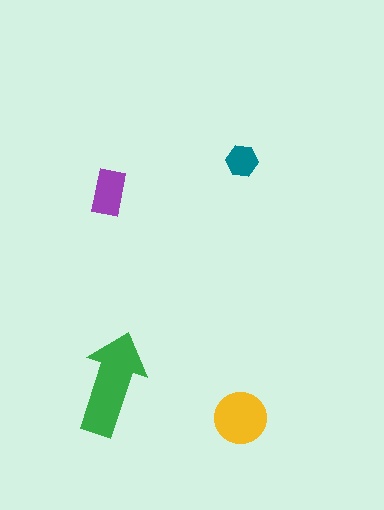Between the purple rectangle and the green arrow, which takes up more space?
The green arrow.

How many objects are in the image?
There are 4 objects in the image.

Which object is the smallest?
The teal hexagon.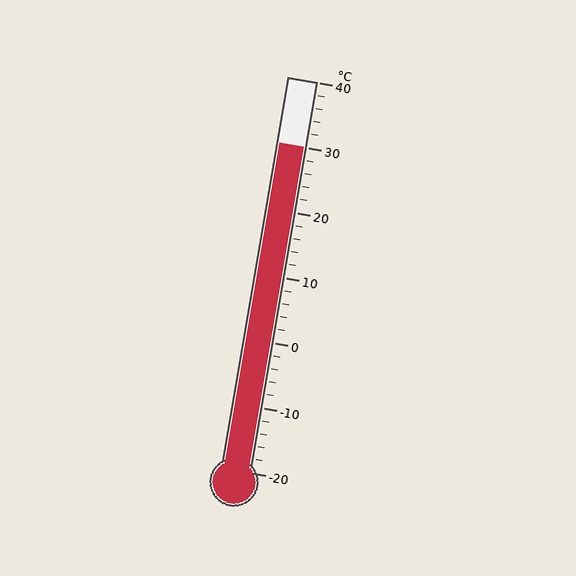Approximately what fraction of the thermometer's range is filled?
The thermometer is filled to approximately 85% of its range.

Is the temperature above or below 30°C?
The temperature is at 30°C.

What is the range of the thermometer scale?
The thermometer scale ranges from -20°C to 40°C.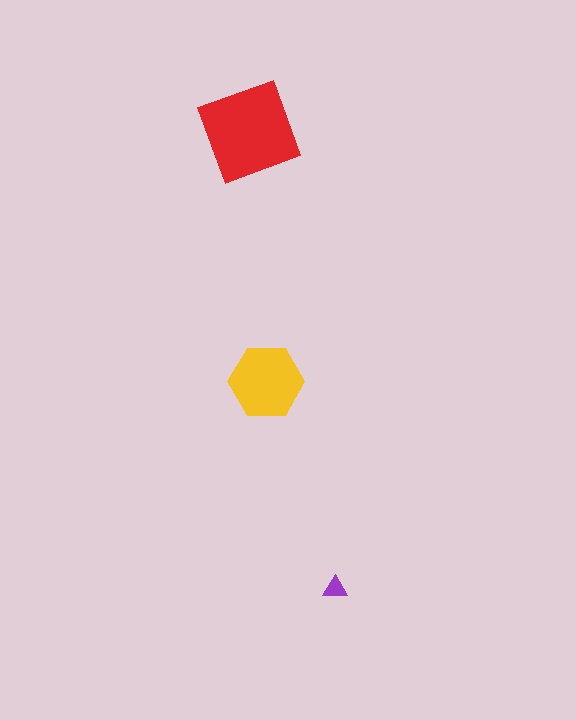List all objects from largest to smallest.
The red diamond, the yellow hexagon, the purple triangle.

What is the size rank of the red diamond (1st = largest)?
1st.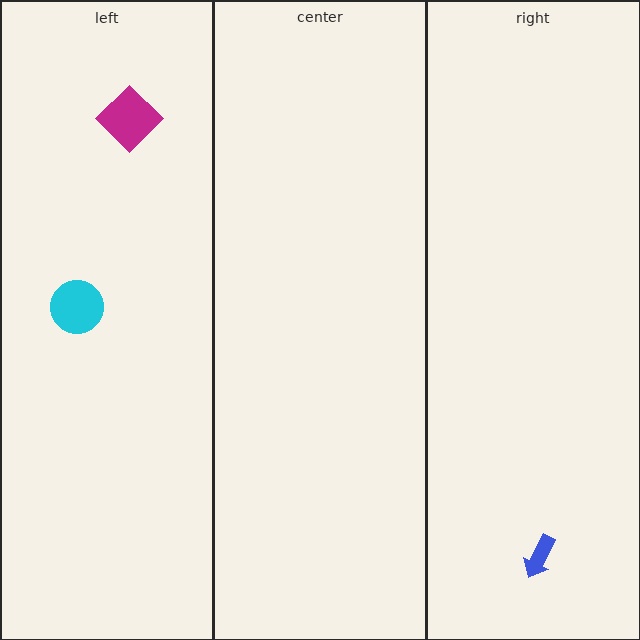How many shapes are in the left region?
2.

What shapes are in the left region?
The cyan circle, the magenta diamond.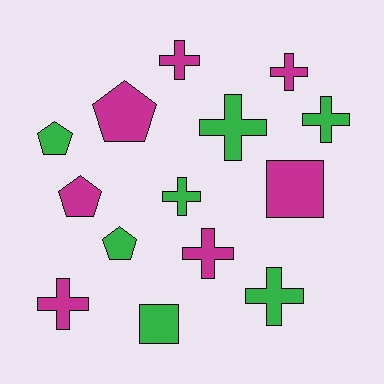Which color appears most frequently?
Magenta, with 7 objects.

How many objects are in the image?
There are 14 objects.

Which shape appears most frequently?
Cross, with 8 objects.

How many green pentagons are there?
There are 2 green pentagons.